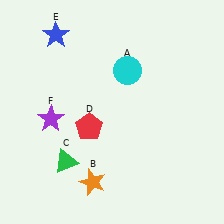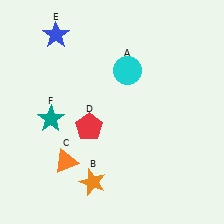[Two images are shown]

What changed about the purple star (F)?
In Image 1, F is purple. In Image 2, it changed to teal.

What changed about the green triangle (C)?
In Image 1, C is green. In Image 2, it changed to orange.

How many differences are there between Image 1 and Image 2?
There are 2 differences between the two images.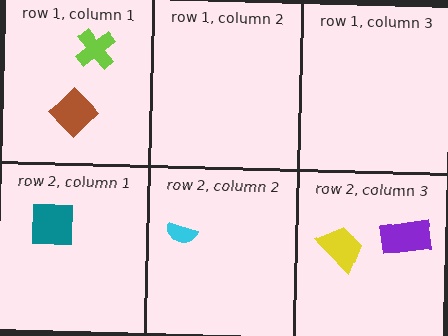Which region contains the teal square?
The row 2, column 1 region.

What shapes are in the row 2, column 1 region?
The teal square.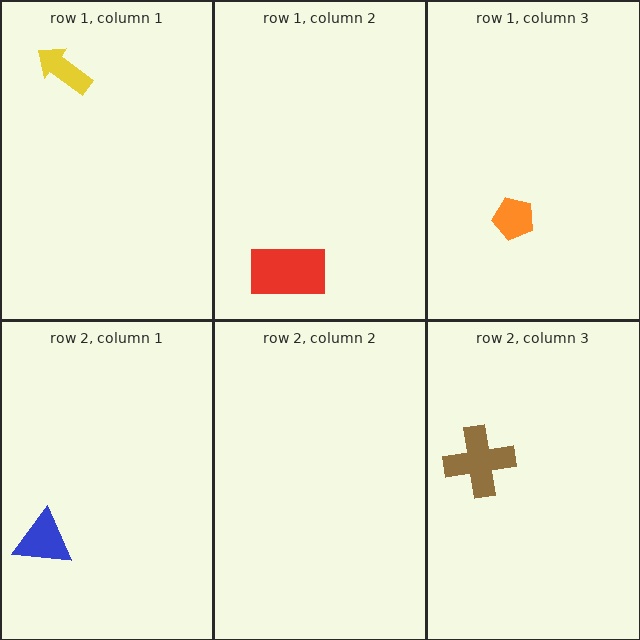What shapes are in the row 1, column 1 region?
The yellow arrow.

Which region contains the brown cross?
The row 2, column 3 region.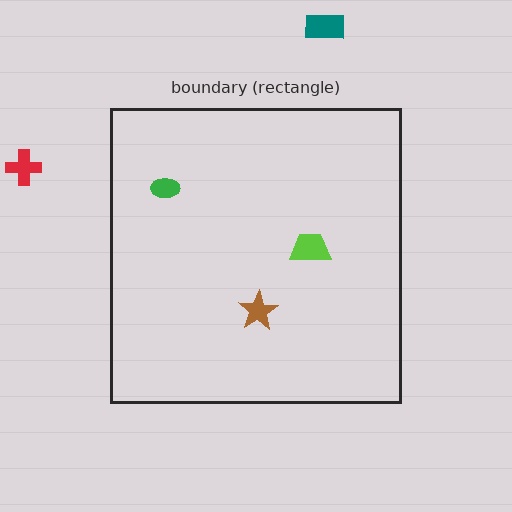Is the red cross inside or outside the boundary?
Outside.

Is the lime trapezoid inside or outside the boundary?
Inside.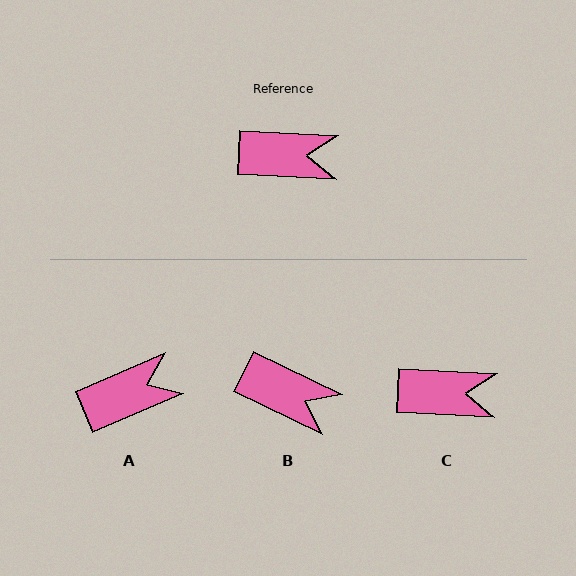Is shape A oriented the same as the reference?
No, it is off by about 26 degrees.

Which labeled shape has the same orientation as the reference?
C.